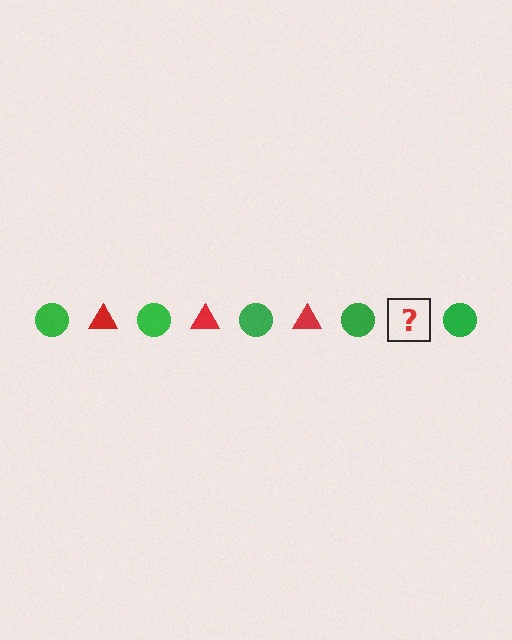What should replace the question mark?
The question mark should be replaced with a red triangle.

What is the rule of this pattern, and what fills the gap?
The rule is that the pattern alternates between green circle and red triangle. The gap should be filled with a red triangle.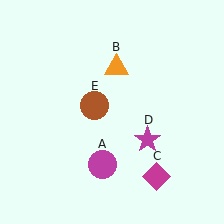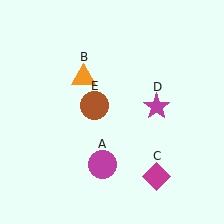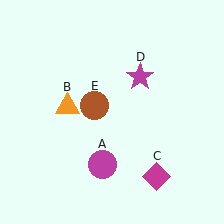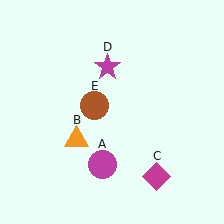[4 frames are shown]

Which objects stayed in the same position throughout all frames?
Magenta circle (object A) and magenta diamond (object C) and brown circle (object E) remained stationary.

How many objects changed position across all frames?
2 objects changed position: orange triangle (object B), magenta star (object D).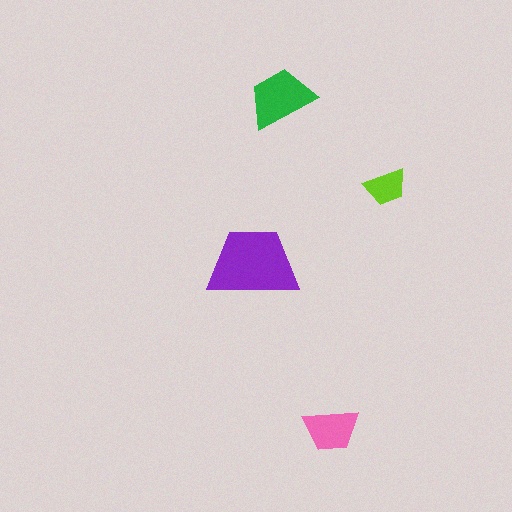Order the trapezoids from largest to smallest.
the purple one, the green one, the pink one, the lime one.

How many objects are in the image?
There are 4 objects in the image.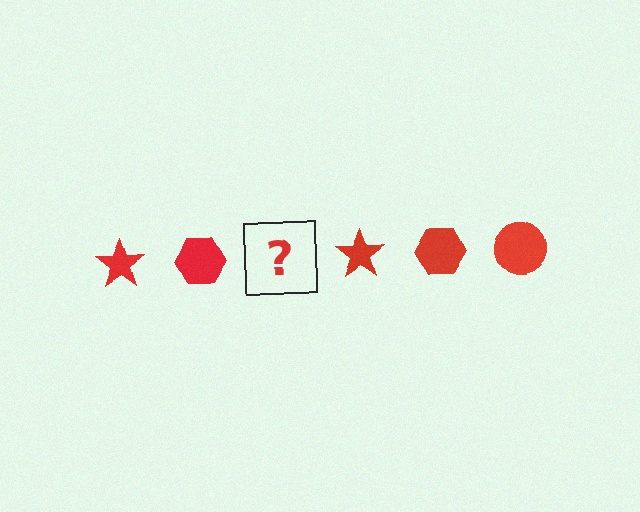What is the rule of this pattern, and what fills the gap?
The rule is that the pattern cycles through star, hexagon, circle shapes in red. The gap should be filled with a red circle.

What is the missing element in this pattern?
The missing element is a red circle.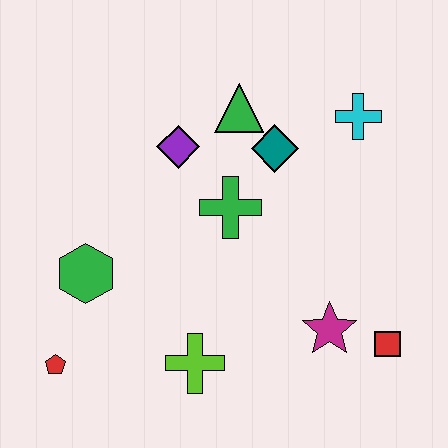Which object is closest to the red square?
The magenta star is closest to the red square.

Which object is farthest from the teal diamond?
The red pentagon is farthest from the teal diamond.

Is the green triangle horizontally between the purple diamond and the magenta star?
Yes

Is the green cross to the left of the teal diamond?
Yes